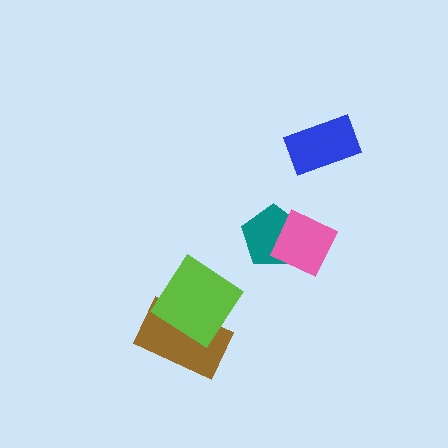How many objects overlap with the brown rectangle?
1 object overlaps with the brown rectangle.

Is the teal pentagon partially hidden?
Yes, it is partially covered by another shape.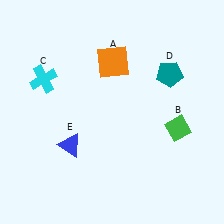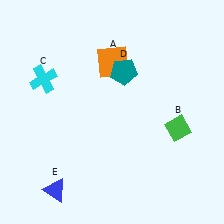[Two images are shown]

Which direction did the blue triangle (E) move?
The blue triangle (E) moved down.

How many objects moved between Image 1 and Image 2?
2 objects moved between the two images.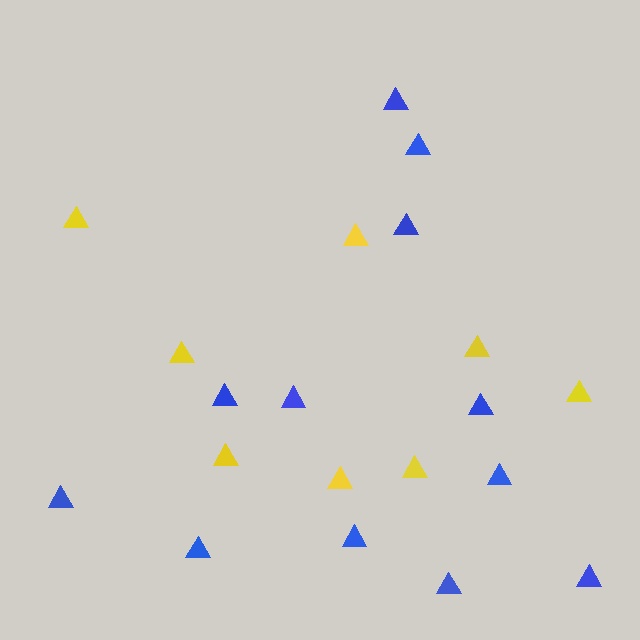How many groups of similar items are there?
There are 2 groups: one group of blue triangles (12) and one group of yellow triangles (8).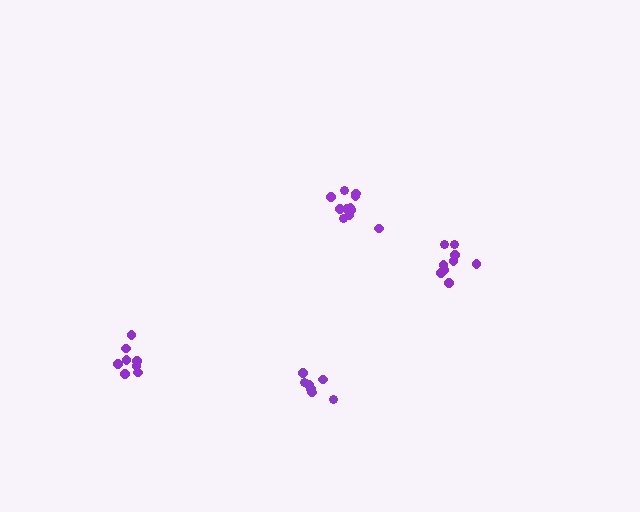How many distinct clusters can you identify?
There are 4 distinct clusters.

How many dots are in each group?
Group 1: 8 dots, Group 2: 12 dots, Group 3: 7 dots, Group 4: 9 dots (36 total).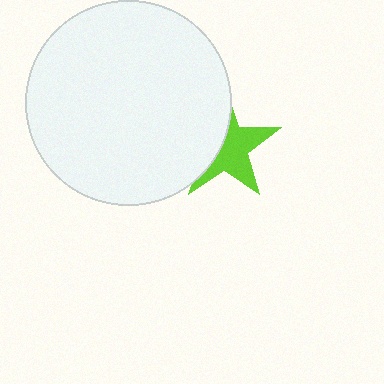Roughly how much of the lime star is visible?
About half of it is visible (roughly 56%).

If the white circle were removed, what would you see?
You would see the complete lime star.